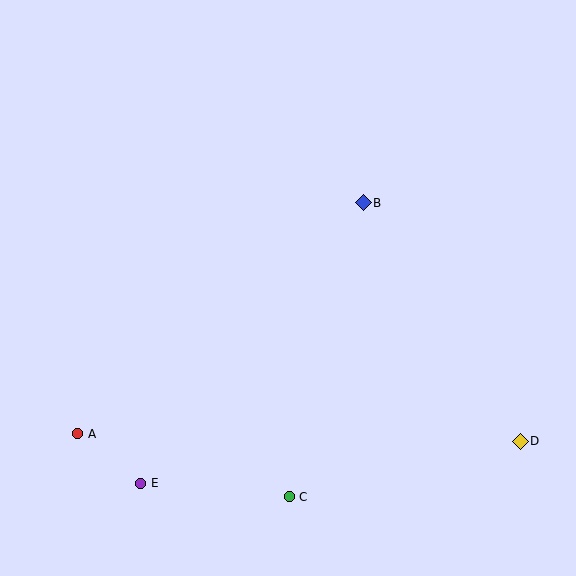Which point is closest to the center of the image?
Point B at (363, 203) is closest to the center.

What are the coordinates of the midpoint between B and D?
The midpoint between B and D is at (442, 322).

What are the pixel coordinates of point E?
Point E is at (141, 483).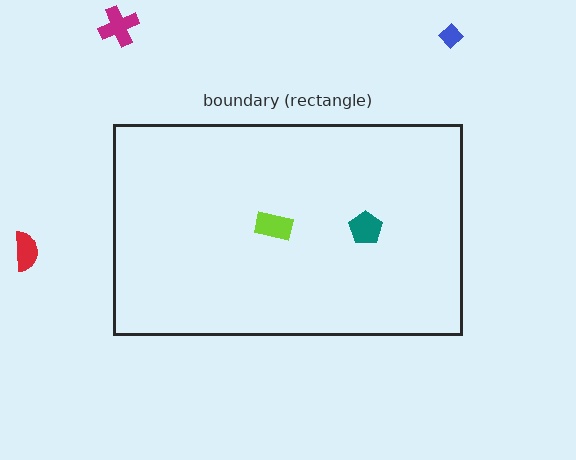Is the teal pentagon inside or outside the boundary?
Inside.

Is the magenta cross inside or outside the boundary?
Outside.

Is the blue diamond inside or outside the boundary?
Outside.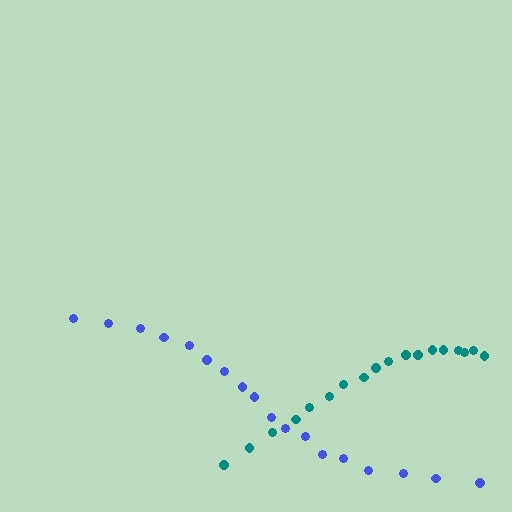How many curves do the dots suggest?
There are 2 distinct paths.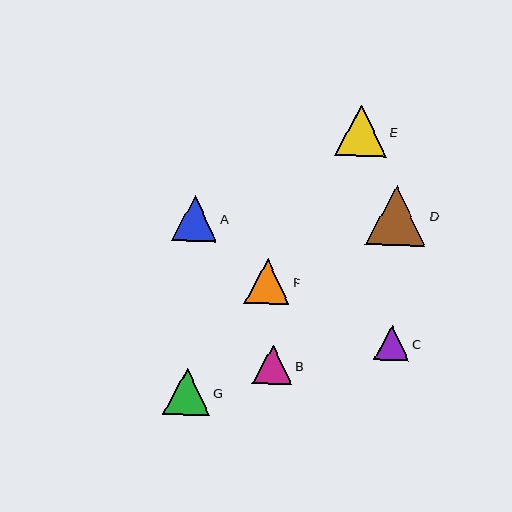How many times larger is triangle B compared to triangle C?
Triangle B is approximately 1.1 times the size of triangle C.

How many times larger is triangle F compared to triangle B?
Triangle F is approximately 1.1 times the size of triangle B.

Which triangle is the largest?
Triangle D is the largest with a size of approximately 60 pixels.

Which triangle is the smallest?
Triangle C is the smallest with a size of approximately 35 pixels.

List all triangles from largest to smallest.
From largest to smallest: D, E, G, A, F, B, C.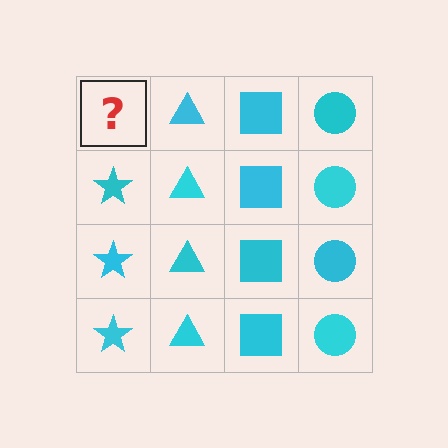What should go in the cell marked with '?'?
The missing cell should contain a cyan star.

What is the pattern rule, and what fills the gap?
The rule is that each column has a consistent shape. The gap should be filled with a cyan star.